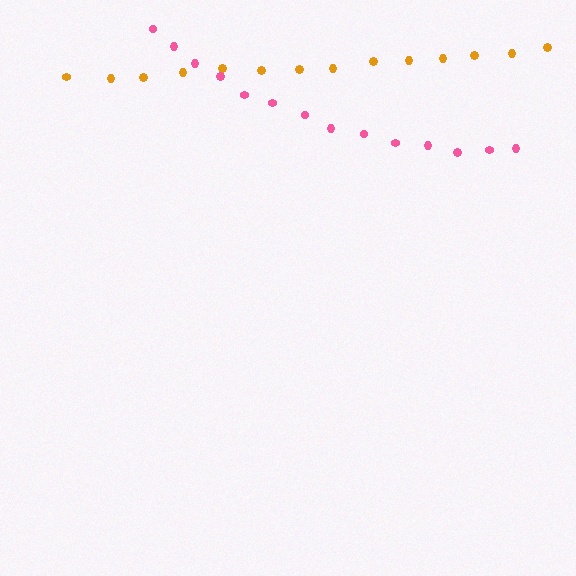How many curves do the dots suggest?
There are 2 distinct paths.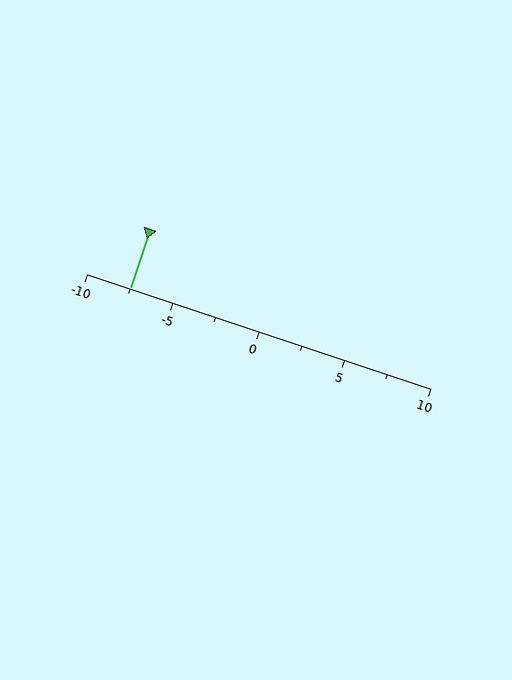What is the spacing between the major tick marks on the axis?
The major ticks are spaced 5 apart.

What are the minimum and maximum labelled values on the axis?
The axis runs from -10 to 10.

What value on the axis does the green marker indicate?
The marker indicates approximately -7.5.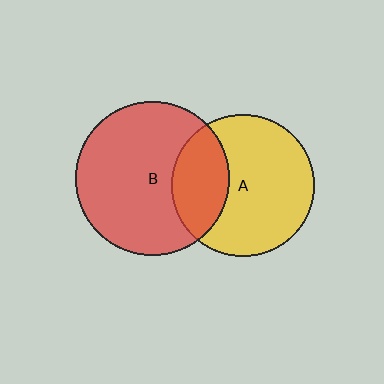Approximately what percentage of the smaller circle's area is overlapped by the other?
Approximately 30%.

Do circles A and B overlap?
Yes.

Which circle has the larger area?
Circle B (red).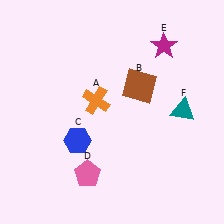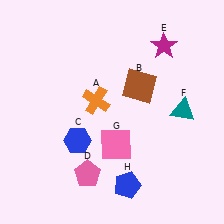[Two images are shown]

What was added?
A pink square (G), a blue pentagon (H) were added in Image 2.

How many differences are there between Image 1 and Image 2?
There are 2 differences between the two images.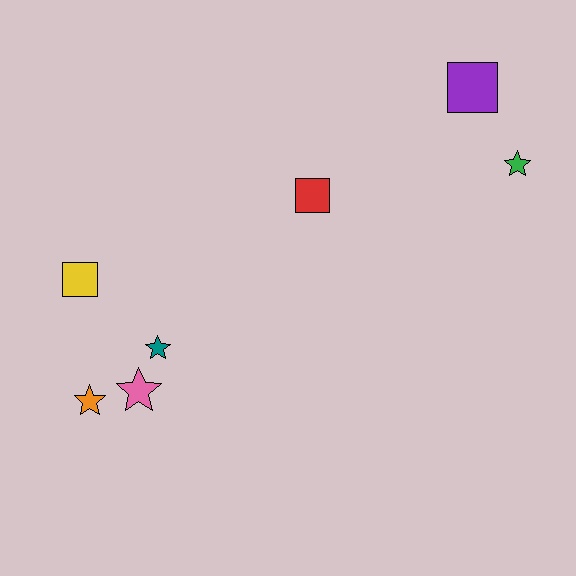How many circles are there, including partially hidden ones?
There are no circles.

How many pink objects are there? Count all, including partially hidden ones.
There is 1 pink object.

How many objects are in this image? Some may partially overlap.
There are 7 objects.